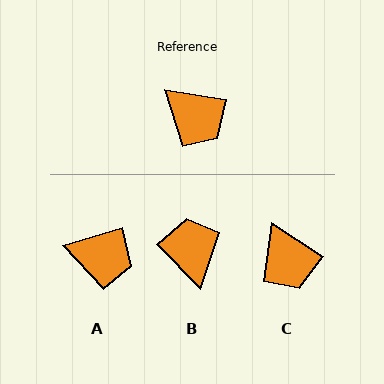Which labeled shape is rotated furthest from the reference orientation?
B, about 144 degrees away.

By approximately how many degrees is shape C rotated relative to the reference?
Approximately 24 degrees clockwise.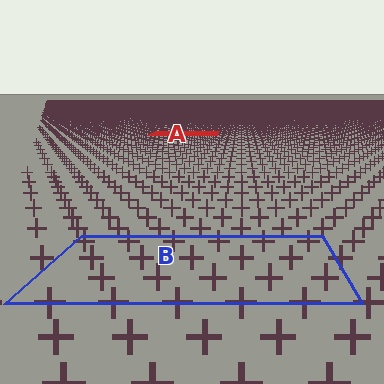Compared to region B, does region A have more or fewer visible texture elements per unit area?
Region A has more texture elements per unit area — they are packed more densely because it is farther away.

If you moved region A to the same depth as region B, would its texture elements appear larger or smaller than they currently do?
They would appear larger. At a closer depth, the same texture elements are projected at a bigger on-screen size.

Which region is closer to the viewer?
Region B is closer. The texture elements there are larger and more spread out.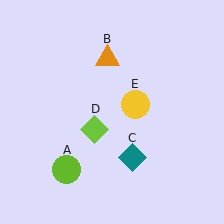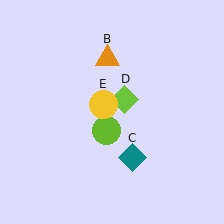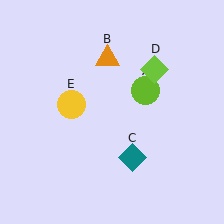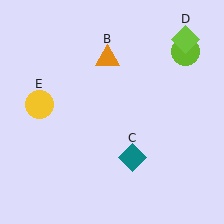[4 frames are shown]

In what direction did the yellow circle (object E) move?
The yellow circle (object E) moved left.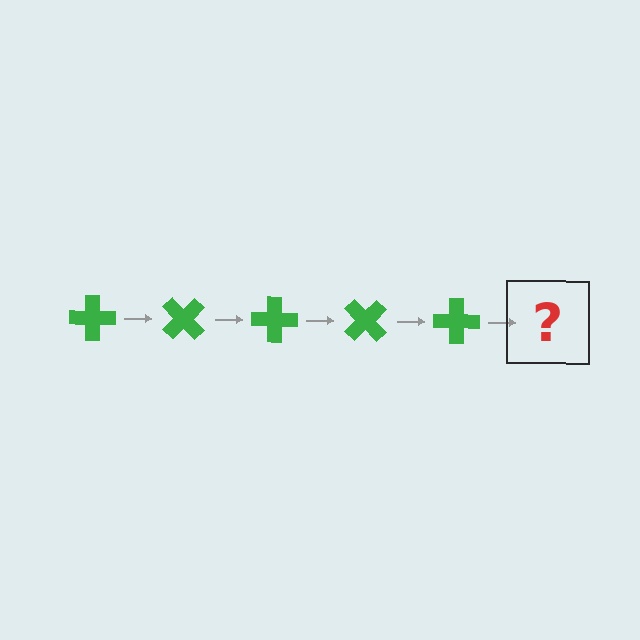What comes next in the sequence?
The next element should be a green cross rotated 225 degrees.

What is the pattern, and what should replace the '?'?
The pattern is that the cross rotates 45 degrees each step. The '?' should be a green cross rotated 225 degrees.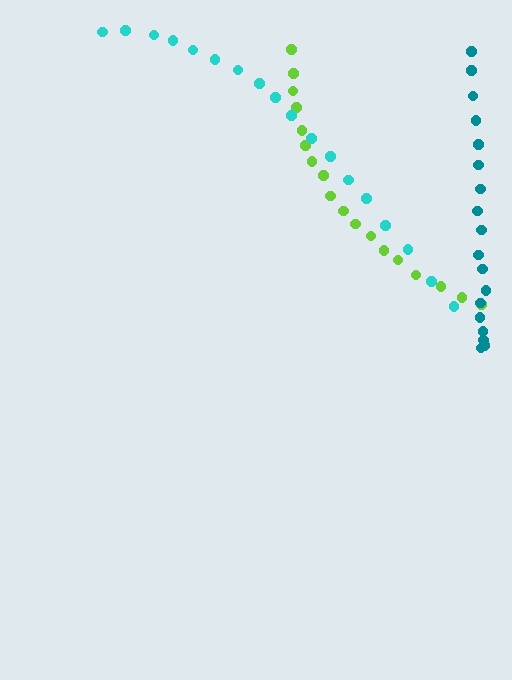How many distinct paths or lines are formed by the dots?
There are 3 distinct paths.